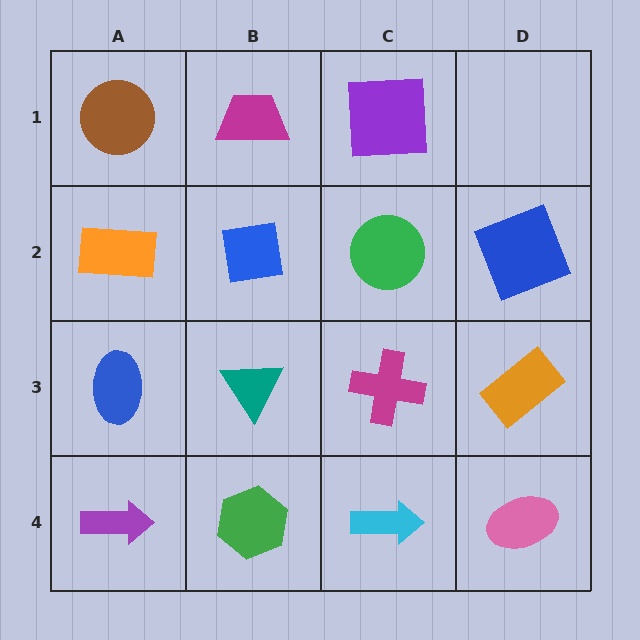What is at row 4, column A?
A purple arrow.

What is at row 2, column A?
An orange rectangle.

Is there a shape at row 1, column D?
No, that cell is empty.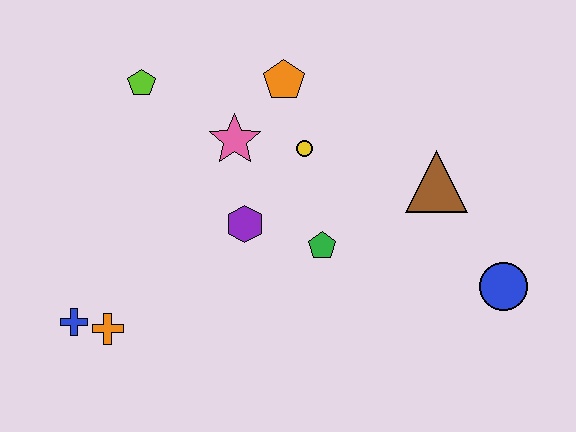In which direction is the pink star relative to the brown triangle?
The pink star is to the left of the brown triangle.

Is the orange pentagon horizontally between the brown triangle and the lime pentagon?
Yes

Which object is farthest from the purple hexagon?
The blue circle is farthest from the purple hexagon.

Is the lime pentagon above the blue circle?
Yes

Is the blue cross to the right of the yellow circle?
No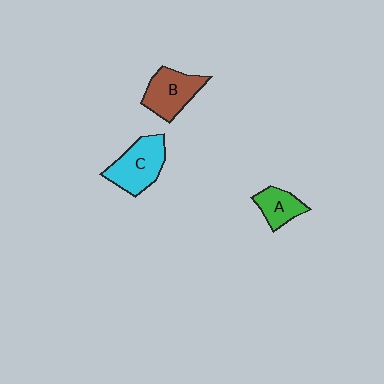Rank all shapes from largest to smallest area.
From largest to smallest: C (cyan), B (brown), A (green).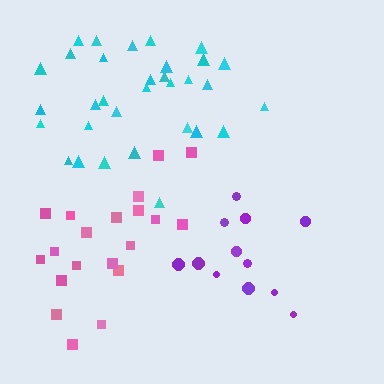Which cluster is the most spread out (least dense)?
Cyan.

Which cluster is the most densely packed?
Purple.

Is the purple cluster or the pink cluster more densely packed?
Purple.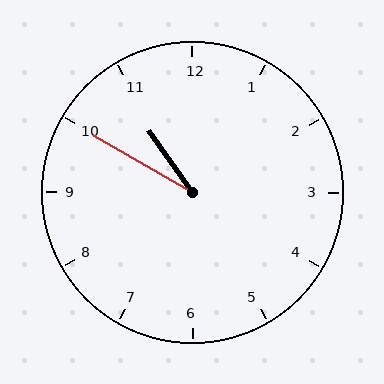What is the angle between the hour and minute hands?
Approximately 25 degrees.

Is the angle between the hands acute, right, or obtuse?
It is acute.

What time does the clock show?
10:50.